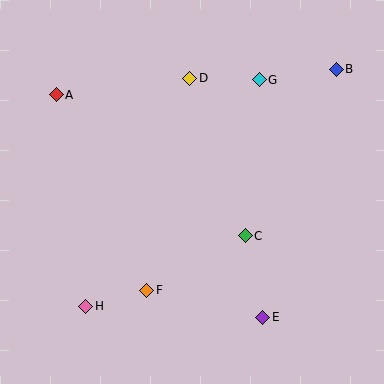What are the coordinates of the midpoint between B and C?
The midpoint between B and C is at (291, 153).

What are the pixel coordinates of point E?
Point E is at (263, 317).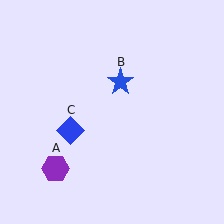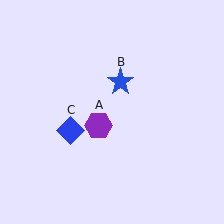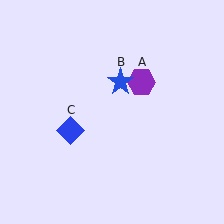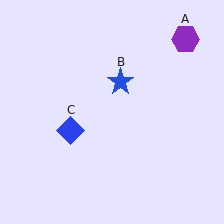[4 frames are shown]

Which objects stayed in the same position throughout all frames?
Blue star (object B) and blue diamond (object C) remained stationary.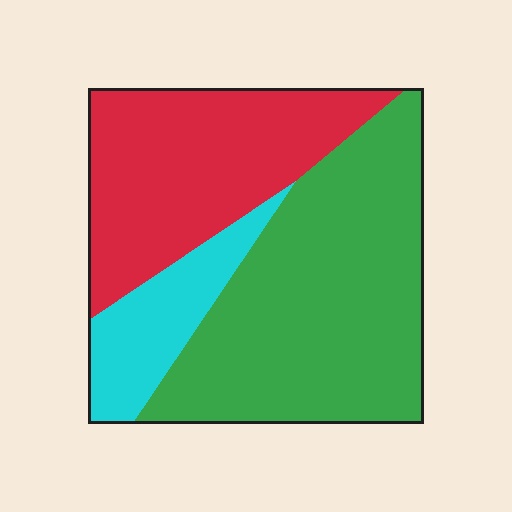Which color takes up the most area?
Green, at roughly 50%.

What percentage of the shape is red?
Red covers 35% of the shape.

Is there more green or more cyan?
Green.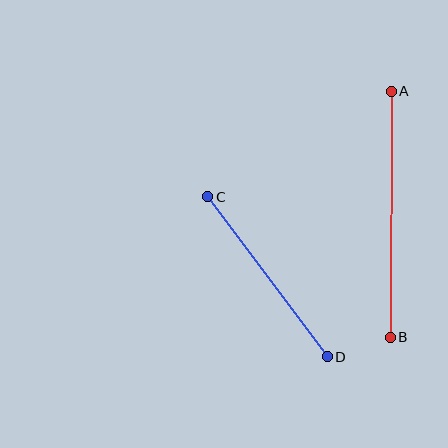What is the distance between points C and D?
The distance is approximately 199 pixels.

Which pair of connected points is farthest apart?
Points A and B are farthest apart.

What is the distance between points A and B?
The distance is approximately 246 pixels.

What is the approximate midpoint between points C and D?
The midpoint is at approximately (268, 277) pixels.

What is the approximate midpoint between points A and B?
The midpoint is at approximately (391, 214) pixels.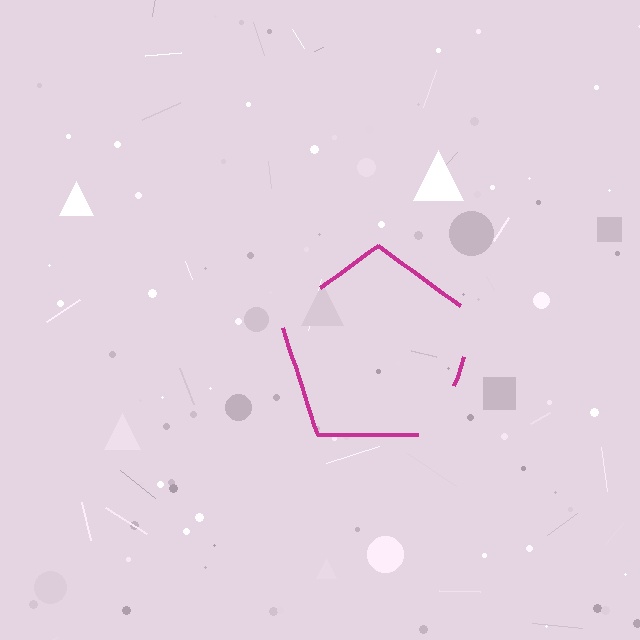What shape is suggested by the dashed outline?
The dashed outline suggests a pentagon.